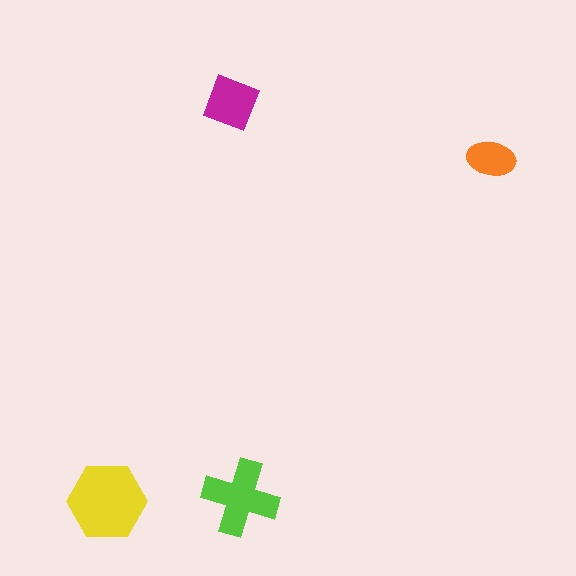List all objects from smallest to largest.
The orange ellipse, the magenta diamond, the lime cross, the yellow hexagon.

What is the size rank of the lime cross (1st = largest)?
2nd.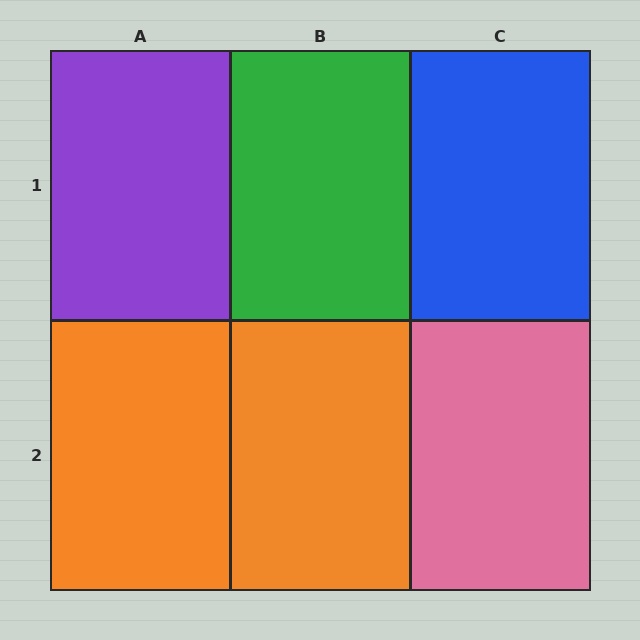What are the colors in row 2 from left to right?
Orange, orange, pink.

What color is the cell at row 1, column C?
Blue.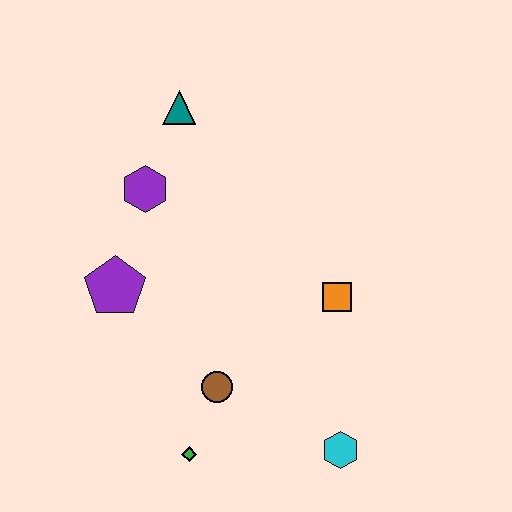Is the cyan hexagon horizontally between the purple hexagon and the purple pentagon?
No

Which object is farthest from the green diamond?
The teal triangle is farthest from the green diamond.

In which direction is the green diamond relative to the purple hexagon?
The green diamond is below the purple hexagon.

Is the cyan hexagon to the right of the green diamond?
Yes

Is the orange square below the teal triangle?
Yes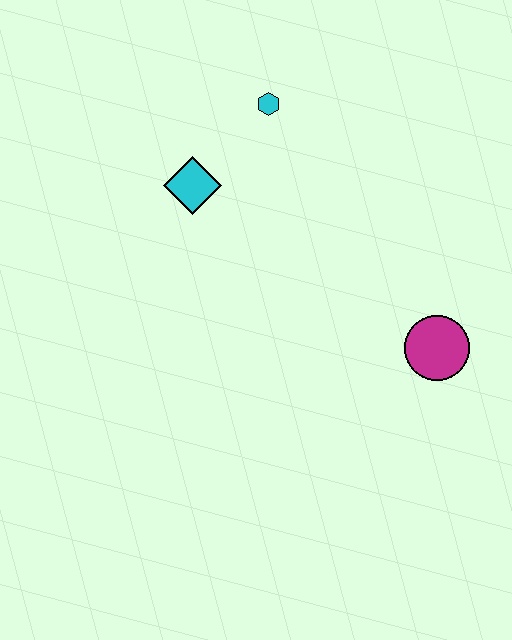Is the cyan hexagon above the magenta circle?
Yes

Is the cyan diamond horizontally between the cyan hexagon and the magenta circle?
No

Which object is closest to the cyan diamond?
The cyan hexagon is closest to the cyan diamond.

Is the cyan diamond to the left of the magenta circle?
Yes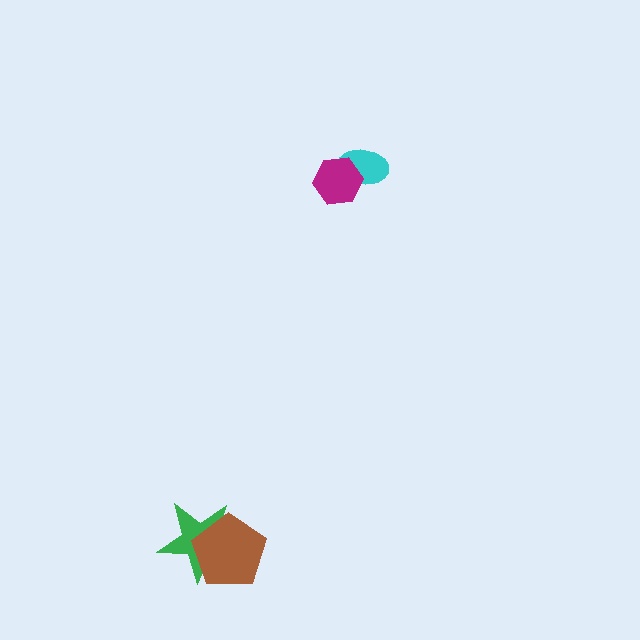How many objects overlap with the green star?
1 object overlaps with the green star.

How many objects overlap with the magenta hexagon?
1 object overlaps with the magenta hexagon.